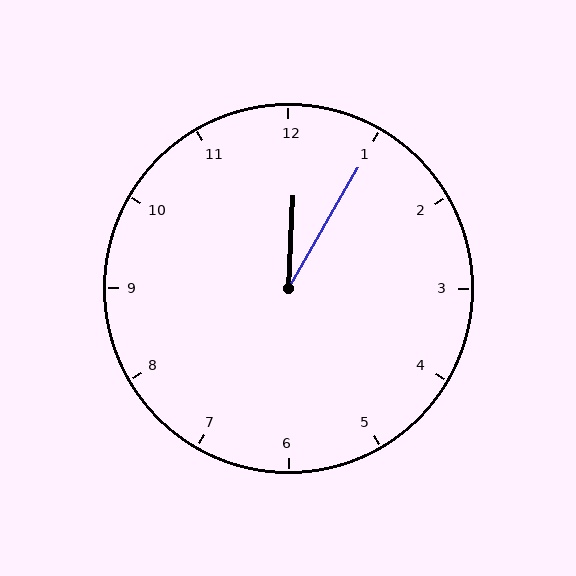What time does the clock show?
12:05.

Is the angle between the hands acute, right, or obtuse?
It is acute.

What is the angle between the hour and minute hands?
Approximately 28 degrees.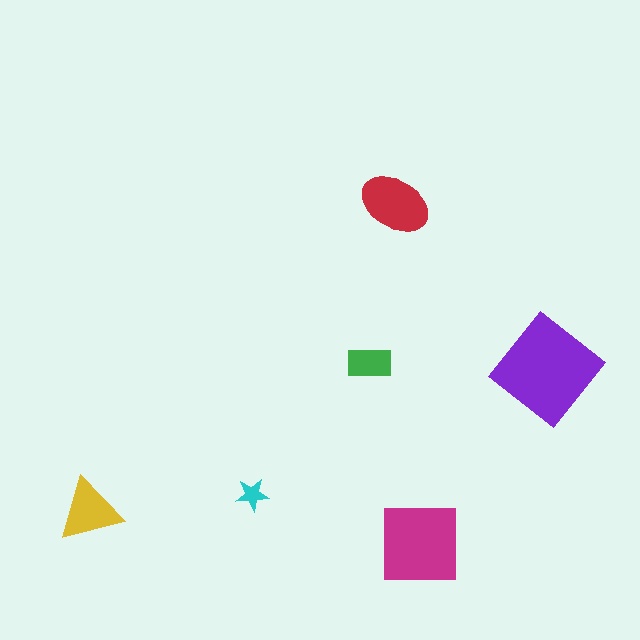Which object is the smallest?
The cyan star.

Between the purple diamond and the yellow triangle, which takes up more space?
The purple diamond.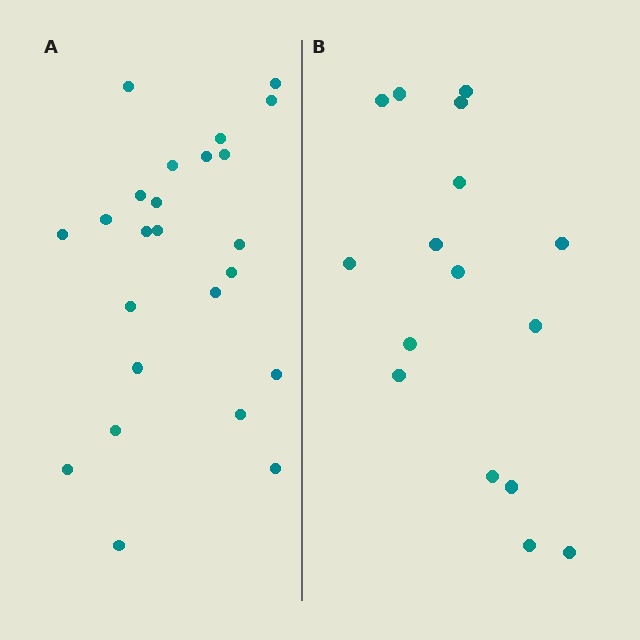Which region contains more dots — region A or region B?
Region A (the left region) has more dots.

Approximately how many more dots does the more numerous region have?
Region A has roughly 8 or so more dots than region B.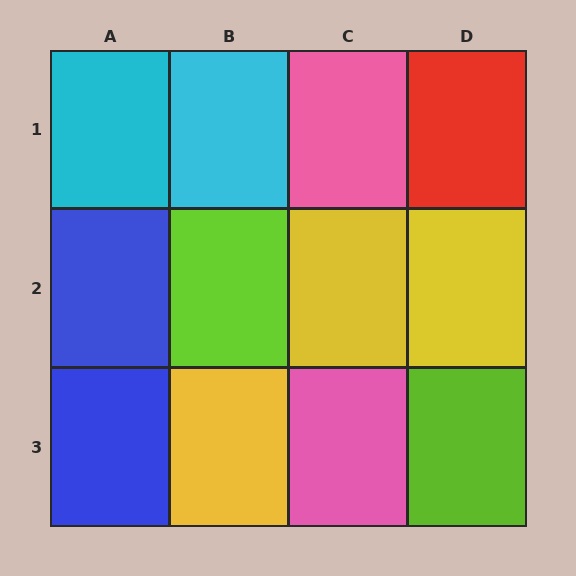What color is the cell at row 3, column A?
Blue.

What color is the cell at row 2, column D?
Yellow.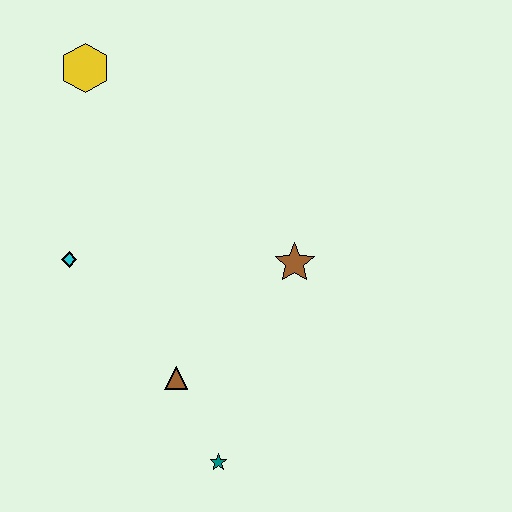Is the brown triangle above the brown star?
No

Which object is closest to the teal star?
The brown triangle is closest to the teal star.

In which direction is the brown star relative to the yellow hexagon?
The brown star is to the right of the yellow hexagon.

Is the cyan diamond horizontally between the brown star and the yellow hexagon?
No